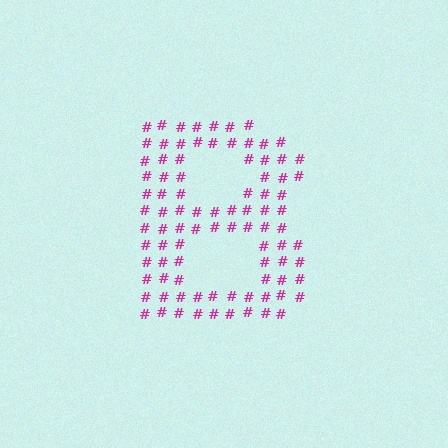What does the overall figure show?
The overall figure shows the letter B.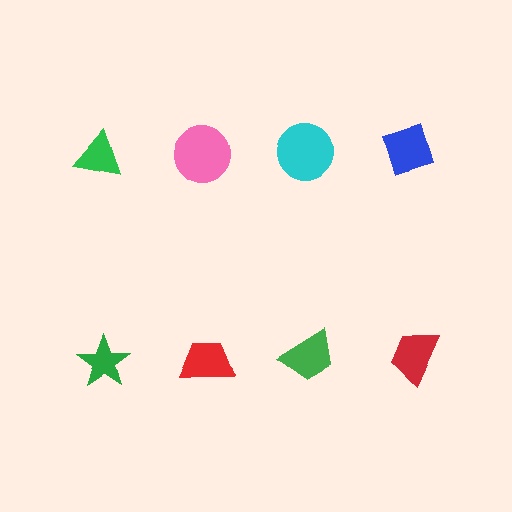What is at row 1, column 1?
A green triangle.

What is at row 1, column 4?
A blue diamond.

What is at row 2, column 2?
A red trapezoid.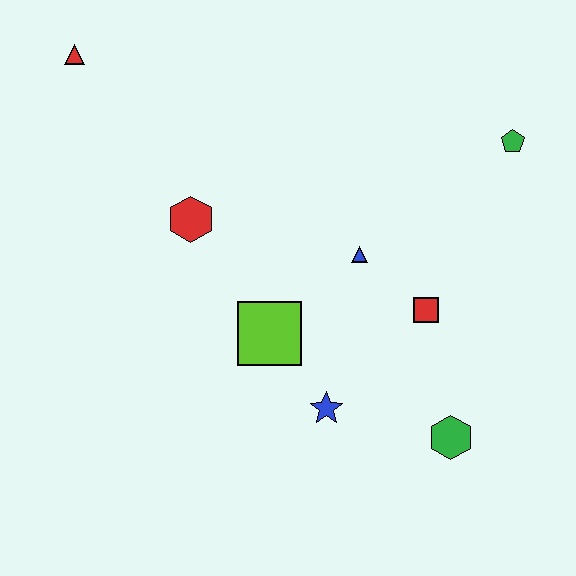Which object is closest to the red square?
The blue triangle is closest to the red square.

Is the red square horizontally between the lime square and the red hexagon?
No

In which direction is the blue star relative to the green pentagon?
The blue star is below the green pentagon.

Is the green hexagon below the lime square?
Yes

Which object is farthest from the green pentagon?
The red triangle is farthest from the green pentagon.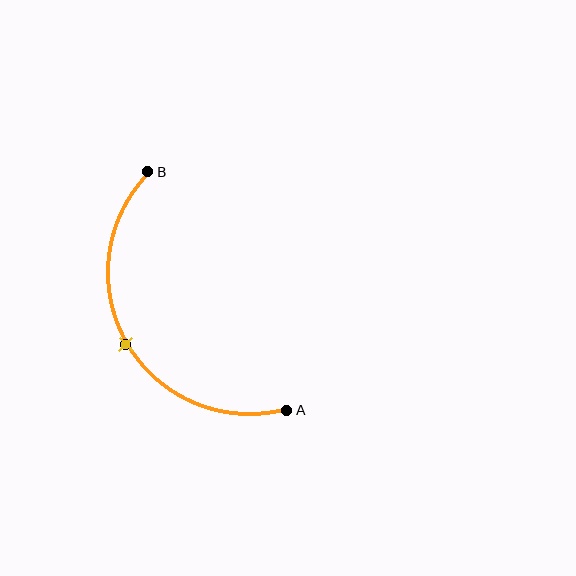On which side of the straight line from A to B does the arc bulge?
The arc bulges to the left of the straight line connecting A and B.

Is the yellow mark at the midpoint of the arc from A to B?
Yes. The yellow mark lies on the arc at equal arc-length from both A and B — it is the arc midpoint.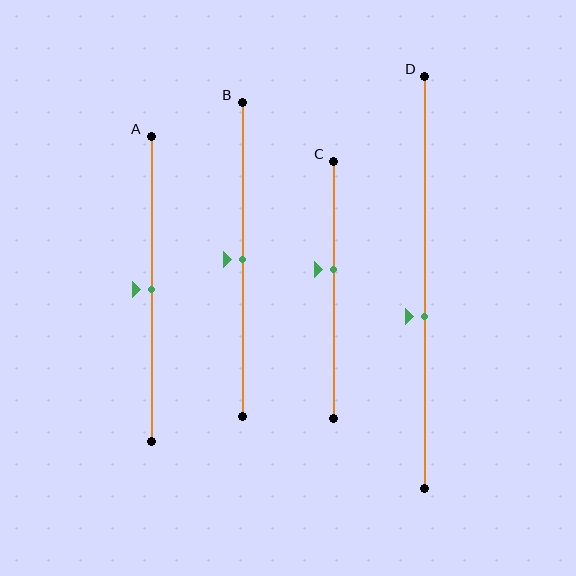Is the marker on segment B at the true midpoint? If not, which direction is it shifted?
Yes, the marker on segment B is at the true midpoint.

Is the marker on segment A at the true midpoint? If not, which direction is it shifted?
Yes, the marker on segment A is at the true midpoint.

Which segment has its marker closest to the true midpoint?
Segment A has its marker closest to the true midpoint.